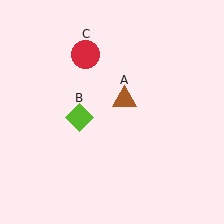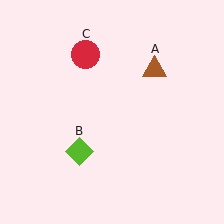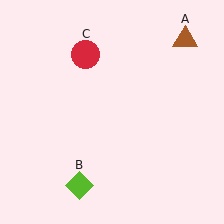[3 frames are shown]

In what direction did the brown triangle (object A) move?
The brown triangle (object A) moved up and to the right.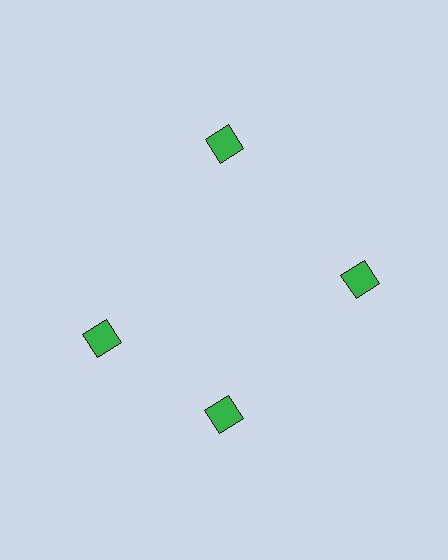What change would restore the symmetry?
The symmetry would be restored by rotating it back into even spacing with its neighbors so that all 4 diamonds sit at equal angles and equal distance from the center.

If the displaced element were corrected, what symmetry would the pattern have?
It would have 4-fold rotational symmetry — the pattern would map onto itself every 90 degrees.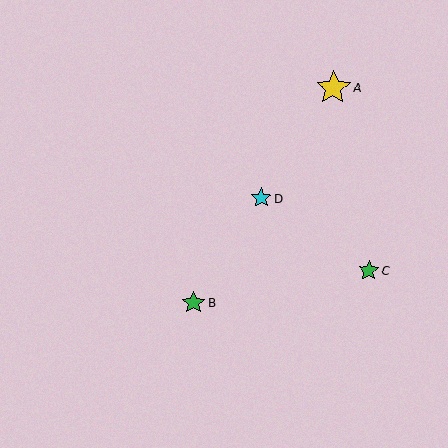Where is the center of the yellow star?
The center of the yellow star is at (333, 88).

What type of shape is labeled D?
Shape D is a cyan star.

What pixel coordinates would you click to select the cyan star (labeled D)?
Click at (261, 198) to select the cyan star D.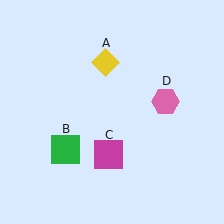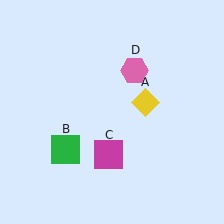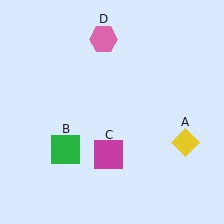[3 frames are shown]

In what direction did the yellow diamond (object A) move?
The yellow diamond (object A) moved down and to the right.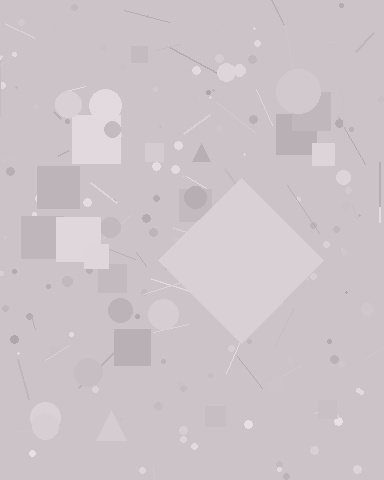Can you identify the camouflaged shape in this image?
The camouflaged shape is a diamond.